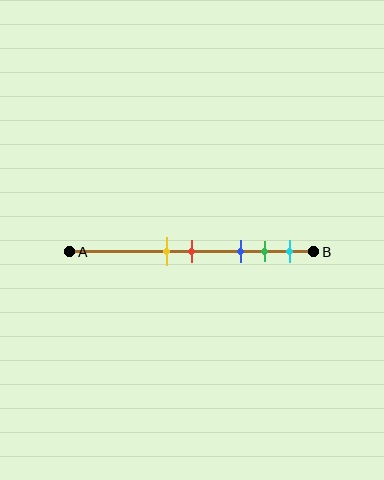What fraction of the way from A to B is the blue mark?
The blue mark is approximately 70% (0.7) of the way from A to B.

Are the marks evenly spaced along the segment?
No, the marks are not evenly spaced.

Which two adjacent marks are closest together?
The yellow and red marks are the closest adjacent pair.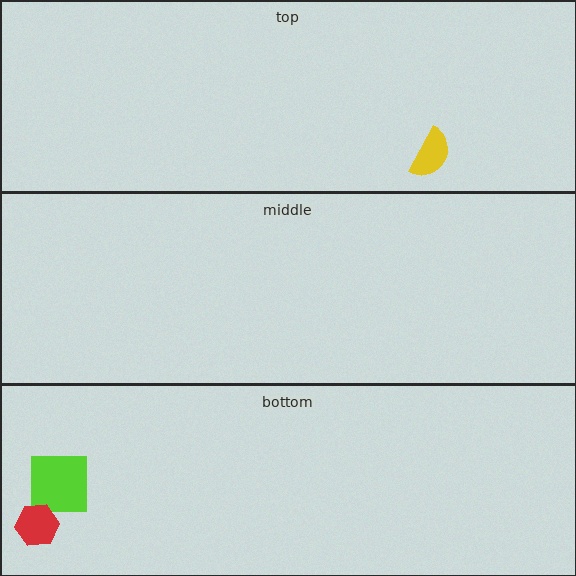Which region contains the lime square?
The bottom region.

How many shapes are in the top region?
1.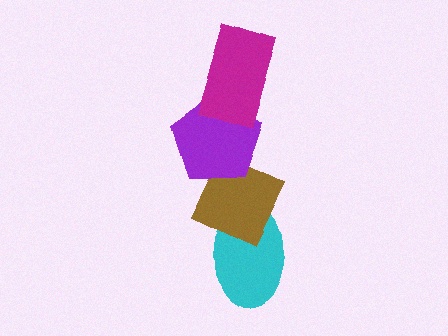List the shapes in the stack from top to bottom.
From top to bottom: the magenta rectangle, the purple pentagon, the brown diamond, the cyan ellipse.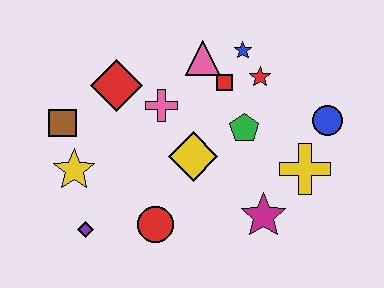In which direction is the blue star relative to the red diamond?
The blue star is to the right of the red diamond.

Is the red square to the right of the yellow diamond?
Yes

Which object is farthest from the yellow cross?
The brown square is farthest from the yellow cross.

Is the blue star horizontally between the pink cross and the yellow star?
No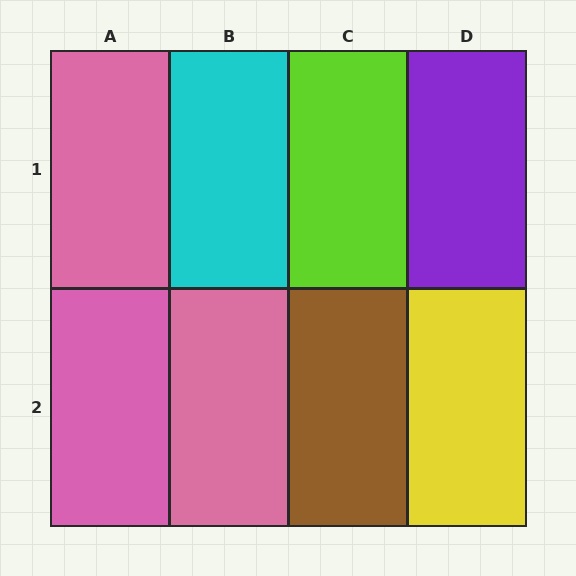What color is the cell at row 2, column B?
Pink.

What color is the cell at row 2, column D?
Yellow.